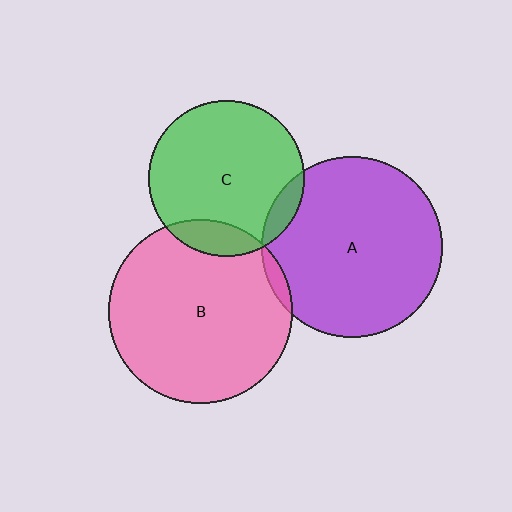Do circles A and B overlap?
Yes.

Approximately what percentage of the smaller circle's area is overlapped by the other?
Approximately 5%.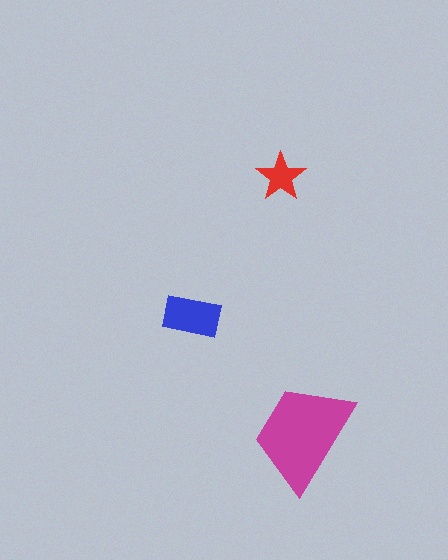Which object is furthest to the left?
The blue rectangle is leftmost.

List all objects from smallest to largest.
The red star, the blue rectangle, the magenta trapezoid.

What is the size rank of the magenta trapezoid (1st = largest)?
1st.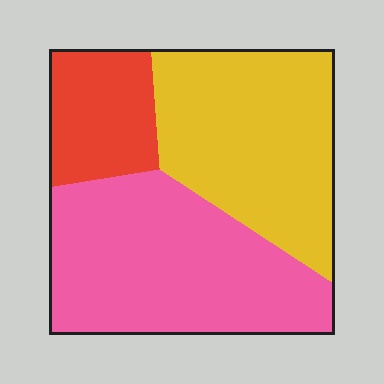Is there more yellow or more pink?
Pink.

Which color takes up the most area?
Pink, at roughly 45%.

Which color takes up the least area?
Red, at roughly 15%.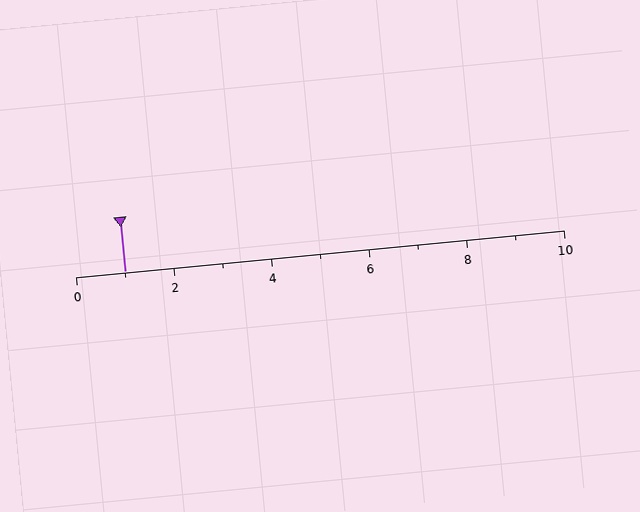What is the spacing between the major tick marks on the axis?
The major ticks are spaced 2 apart.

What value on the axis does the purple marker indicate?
The marker indicates approximately 1.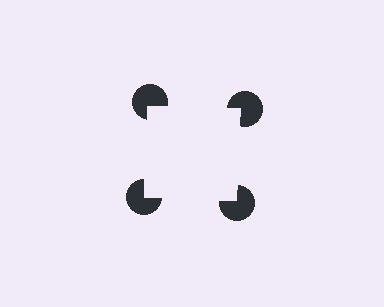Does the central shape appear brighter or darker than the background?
It typically appears slightly brighter than the background, even though no actual brightness change is drawn.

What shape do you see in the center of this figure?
An illusory square — its edges are inferred from the aligned wedge cuts in the pac-man discs, not physically drawn.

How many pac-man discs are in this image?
There are 4 — one at each vertex of the illusory square.